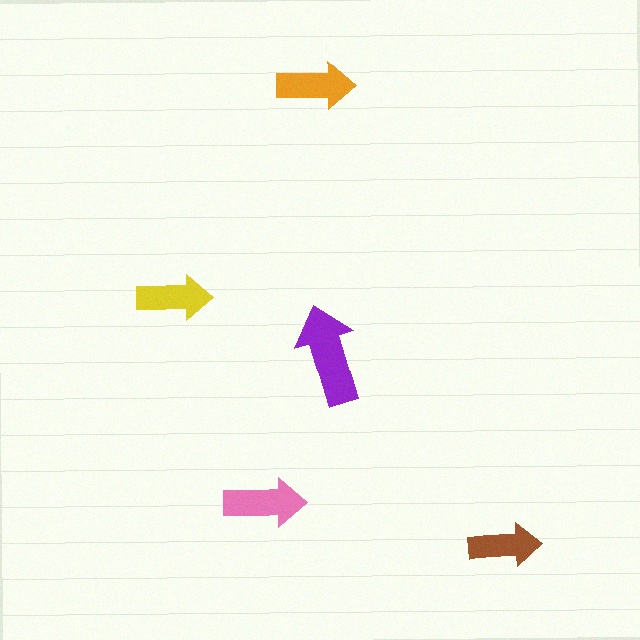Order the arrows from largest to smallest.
the purple one, the pink one, the orange one, the yellow one, the brown one.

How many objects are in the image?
There are 5 objects in the image.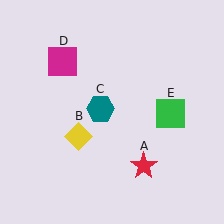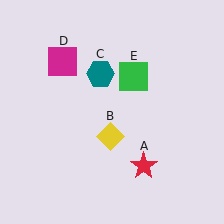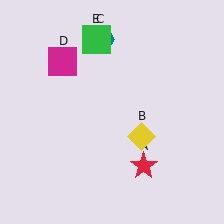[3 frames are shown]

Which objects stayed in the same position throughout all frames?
Red star (object A) and magenta square (object D) remained stationary.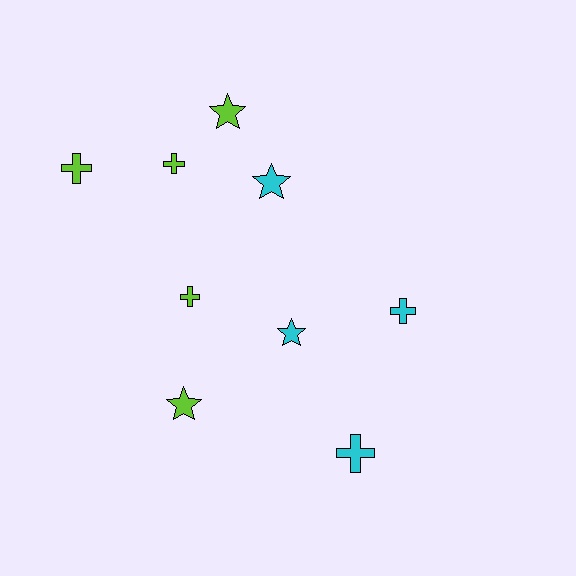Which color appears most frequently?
Lime, with 5 objects.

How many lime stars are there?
There are 2 lime stars.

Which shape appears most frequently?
Cross, with 5 objects.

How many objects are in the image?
There are 9 objects.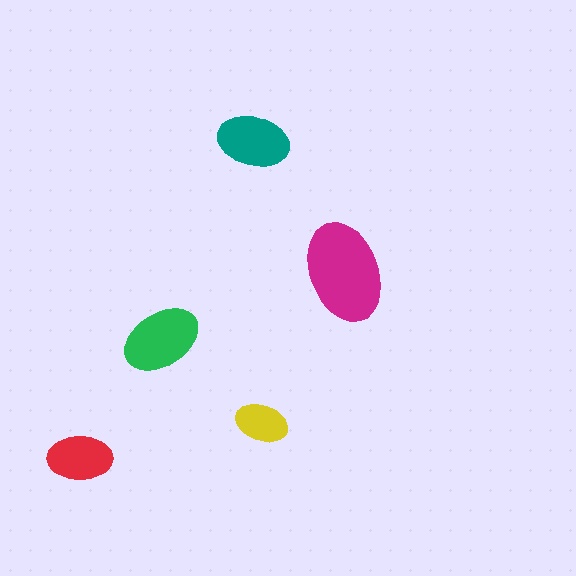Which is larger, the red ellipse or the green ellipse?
The green one.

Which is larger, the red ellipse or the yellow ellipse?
The red one.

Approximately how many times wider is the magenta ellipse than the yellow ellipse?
About 2 times wider.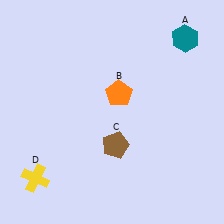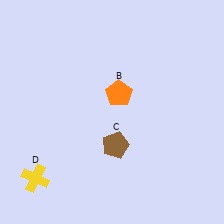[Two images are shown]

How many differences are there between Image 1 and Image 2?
There is 1 difference between the two images.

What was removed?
The teal hexagon (A) was removed in Image 2.